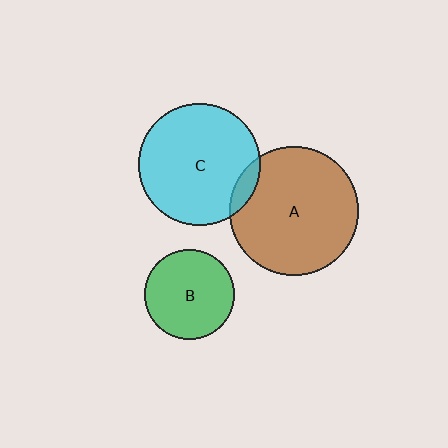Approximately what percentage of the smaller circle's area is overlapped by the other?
Approximately 10%.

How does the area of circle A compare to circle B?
Approximately 2.0 times.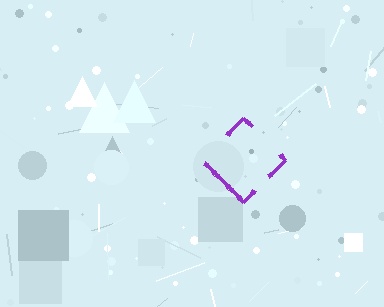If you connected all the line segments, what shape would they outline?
They would outline a diamond.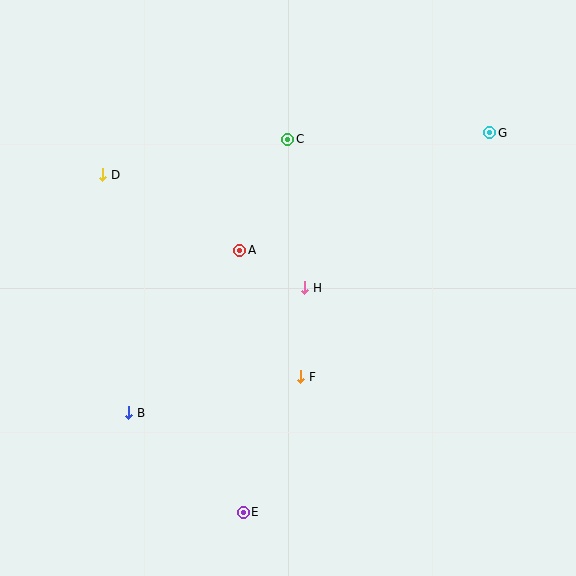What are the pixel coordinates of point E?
Point E is at (243, 512).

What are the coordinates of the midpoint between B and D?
The midpoint between B and D is at (116, 294).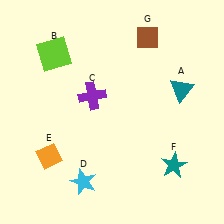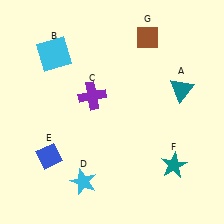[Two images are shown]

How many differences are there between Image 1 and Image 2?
There are 2 differences between the two images.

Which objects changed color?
B changed from lime to cyan. E changed from orange to blue.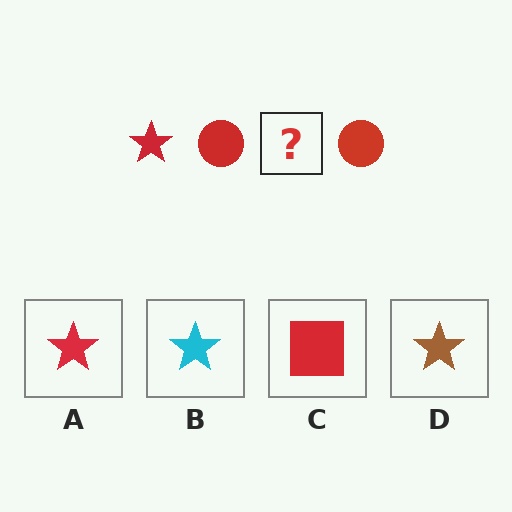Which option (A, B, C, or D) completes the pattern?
A.